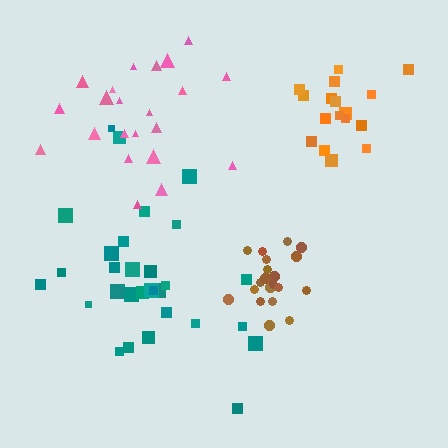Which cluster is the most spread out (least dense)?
Teal.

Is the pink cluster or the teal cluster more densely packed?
Pink.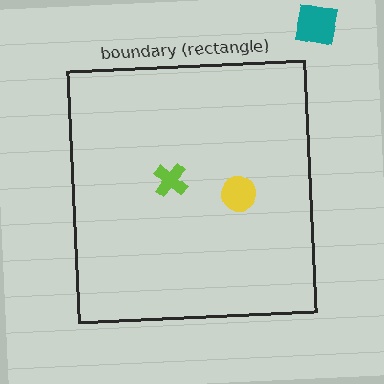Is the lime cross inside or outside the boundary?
Inside.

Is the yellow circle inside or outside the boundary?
Inside.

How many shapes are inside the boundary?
2 inside, 1 outside.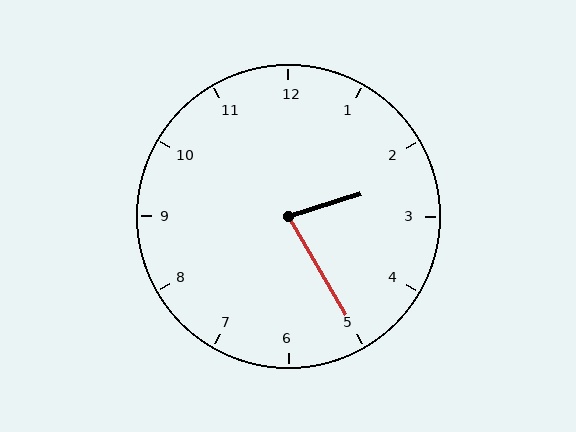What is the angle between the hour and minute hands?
Approximately 78 degrees.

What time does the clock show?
2:25.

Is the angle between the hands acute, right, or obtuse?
It is acute.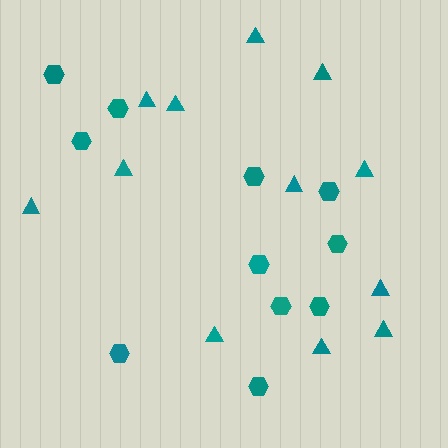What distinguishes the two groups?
There are 2 groups: one group of triangles (12) and one group of hexagons (11).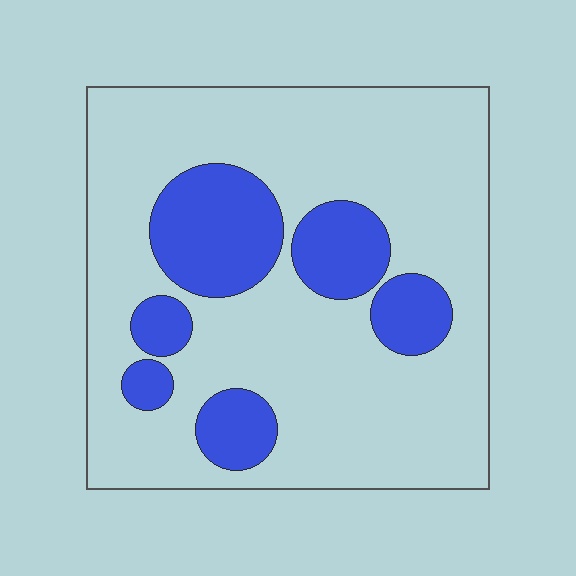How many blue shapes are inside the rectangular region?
6.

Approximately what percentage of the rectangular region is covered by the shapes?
Approximately 25%.